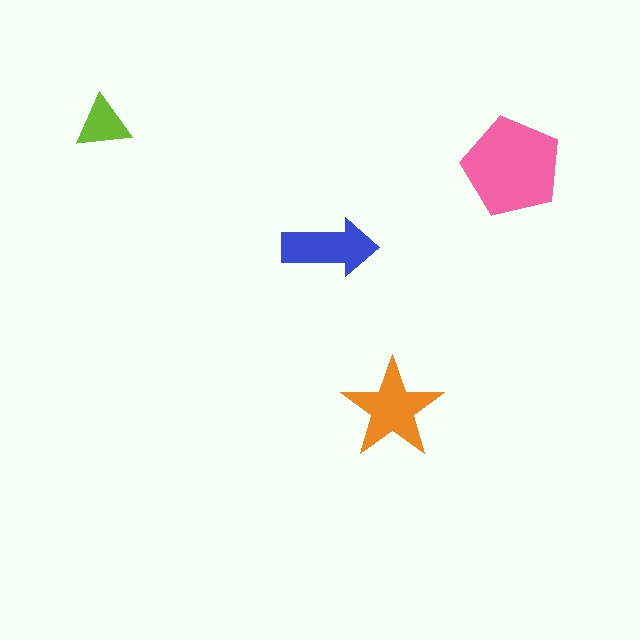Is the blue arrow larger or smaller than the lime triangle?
Larger.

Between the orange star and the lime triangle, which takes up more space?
The orange star.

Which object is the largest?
The pink pentagon.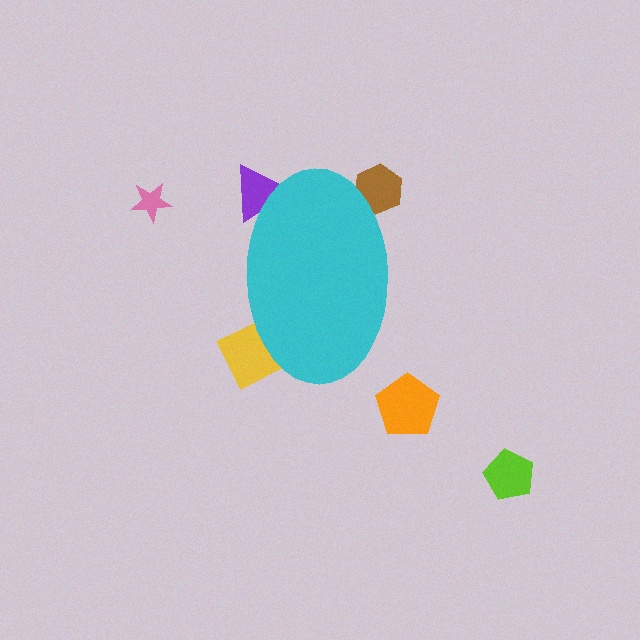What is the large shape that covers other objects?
A cyan ellipse.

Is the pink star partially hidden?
No, the pink star is fully visible.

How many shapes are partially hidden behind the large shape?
3 shapes are partially hidden.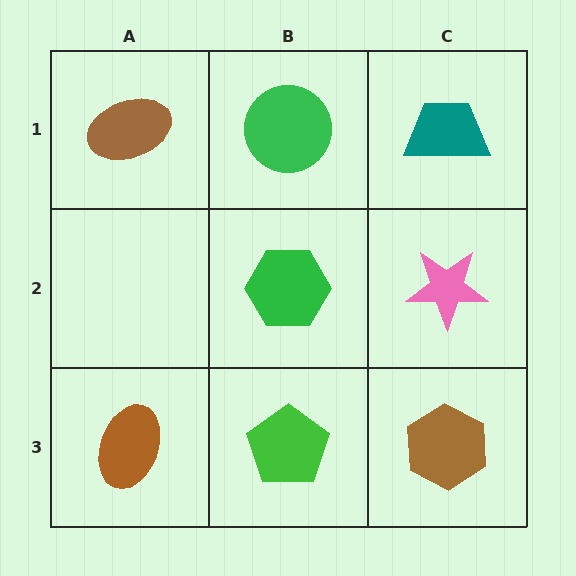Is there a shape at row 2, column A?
No, that cell is empty.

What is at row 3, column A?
A brown ellipse.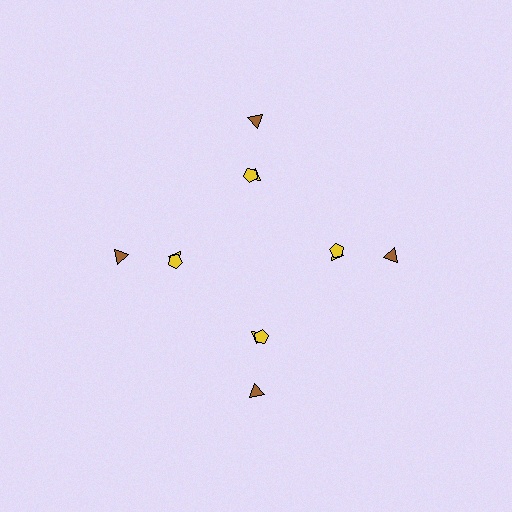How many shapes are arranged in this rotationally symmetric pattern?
There are 12 shapes, arranged in 4 groups of 3.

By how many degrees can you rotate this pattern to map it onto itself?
The pattern maps onto itself every 90 degrees of rotation.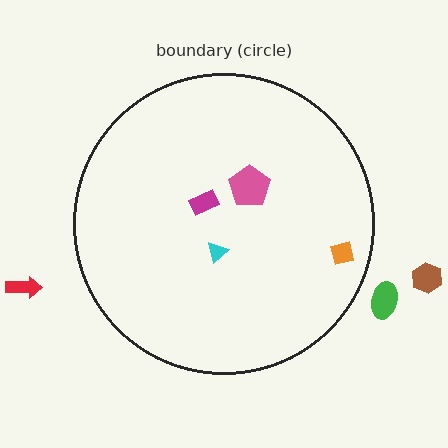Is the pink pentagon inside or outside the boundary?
Inside.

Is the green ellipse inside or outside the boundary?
Outside.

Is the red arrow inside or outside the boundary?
Outside.